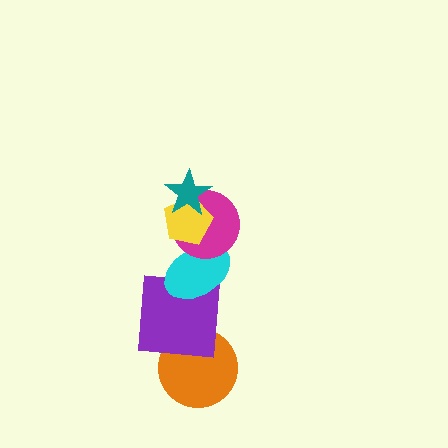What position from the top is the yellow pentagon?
The yellow pentagon is 2nd from the top.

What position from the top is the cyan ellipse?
The cyan ellipse is 4th from the top.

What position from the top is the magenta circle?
The magenta circle is 3rd from the top.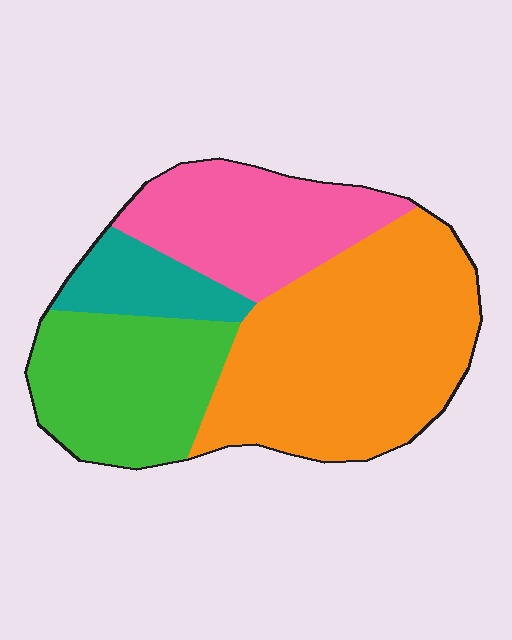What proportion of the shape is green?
Green covers around 25% of the shape.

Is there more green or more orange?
Orange.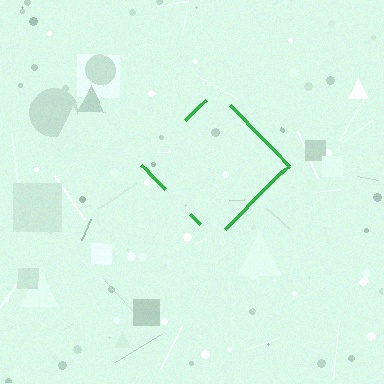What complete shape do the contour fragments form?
The contour fragments form a diamond.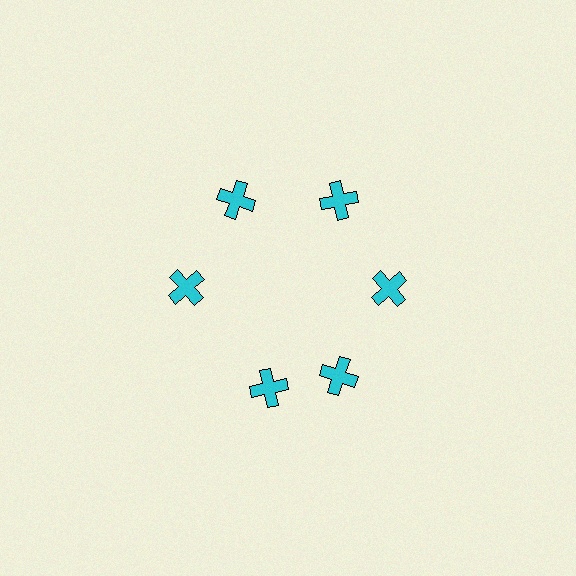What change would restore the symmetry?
The symmetry would be restored by rotating it back into even spacing with its neighbors so that all 6 crosses sit at equal angles and equal distance from the center.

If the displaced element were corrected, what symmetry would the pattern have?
It would have 6-fold rotational symmetry — the pattern would map onto itself every 60 degrees.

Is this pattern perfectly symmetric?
No. The 6 cyan crosses are arranged in a ring, but one element near the 7 o'clock position is rotated out of alignment along the ring, breaking the 6-fold rotational symmetry.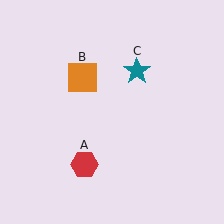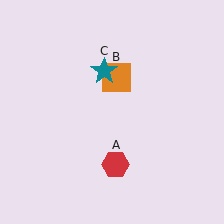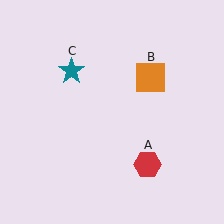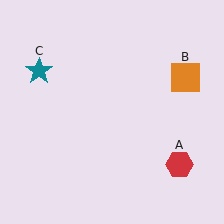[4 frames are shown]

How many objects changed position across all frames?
3 objects changed position: red hexagon (object A), orange square (object B), teal star (object C).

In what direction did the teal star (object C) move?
The teal star (object C) moved left.